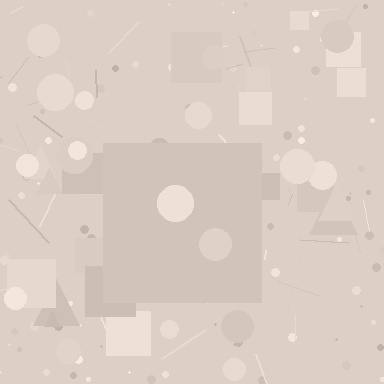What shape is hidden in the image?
A square is hidden in the image.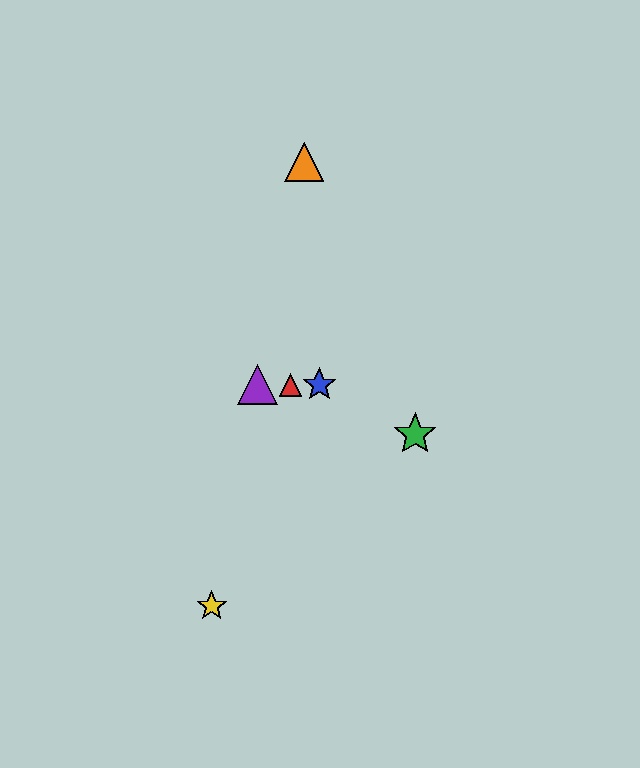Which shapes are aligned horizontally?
The red triangle, the blue star, the purple triangle are aligned horizontally.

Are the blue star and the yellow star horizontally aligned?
No, the blue star is at y≈385 and the yellow star is at y≈606.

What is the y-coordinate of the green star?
The green star is at y≈434.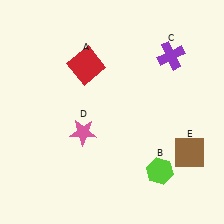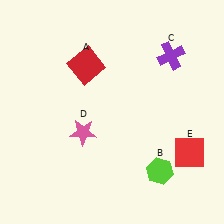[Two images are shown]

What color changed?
The square (E) changed from brown in Image 1 to red in Image 2.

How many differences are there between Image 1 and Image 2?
There is 1 difference between the two images.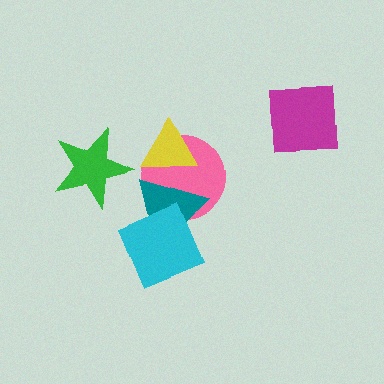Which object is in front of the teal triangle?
The cyan square is in front of the teal triangle.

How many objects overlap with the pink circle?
2 objects overlap with the pink circle.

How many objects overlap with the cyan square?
1 object overlaps with the cyan square.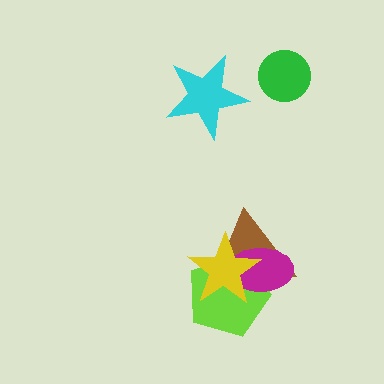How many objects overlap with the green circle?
0 objects overlap with the green circle.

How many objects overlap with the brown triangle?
3 objects overlap with the brown triangle.